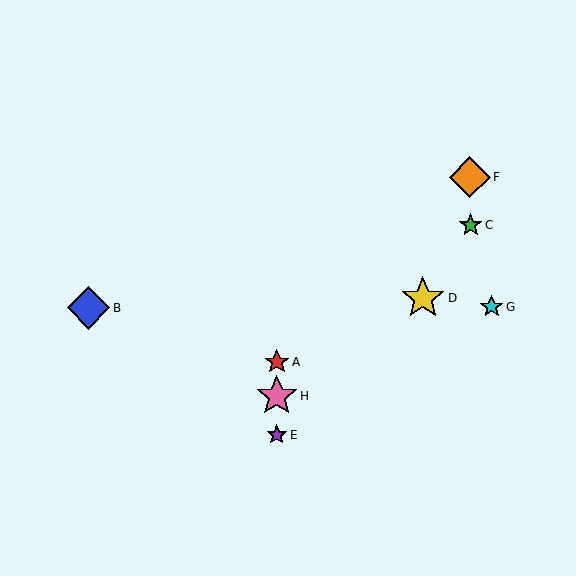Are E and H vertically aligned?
Yes, both are at x≈277.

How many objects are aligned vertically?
3 objects (A, E, H) are aligned vertically.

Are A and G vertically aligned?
No, A is at x≈277 and G is at x≈492.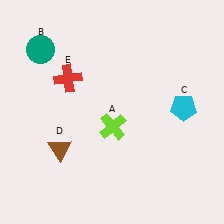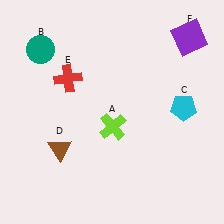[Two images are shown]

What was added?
A purple square (F) was added in Image 2.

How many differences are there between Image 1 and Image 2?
There is 1 difference between the two images.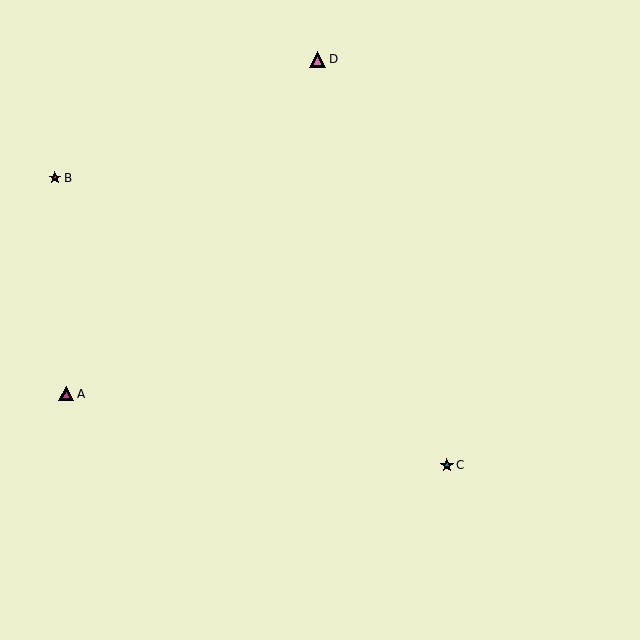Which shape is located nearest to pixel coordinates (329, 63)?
The pink triangle (labeled D) at (318, 59) is nearest to that location.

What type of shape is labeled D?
Shape D is a pink triangle.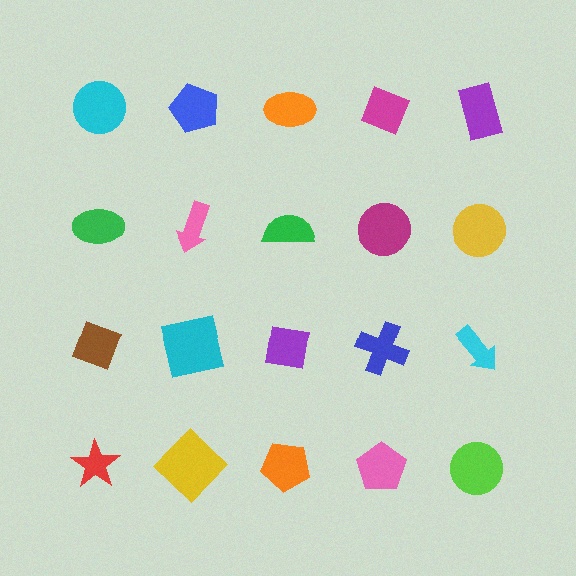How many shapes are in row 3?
5 shapes.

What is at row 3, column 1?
A brown diamond.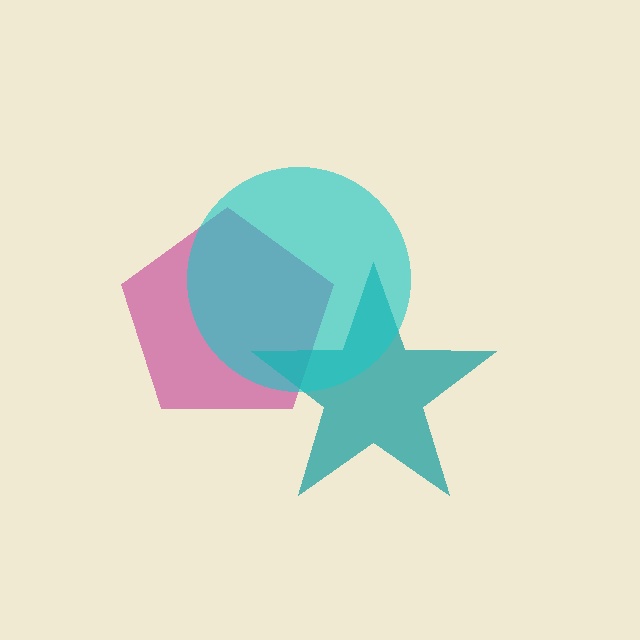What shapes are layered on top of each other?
The layered shapes are: a magenta pentagon, a teal star, a cyan circle.